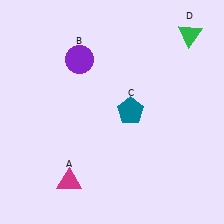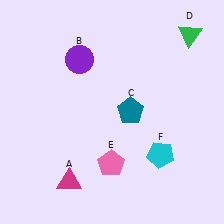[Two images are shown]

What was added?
A pink pentagon (E), a cyan pentagon (F) were added in Image 2.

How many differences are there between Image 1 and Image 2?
There are 2 differences between the two images.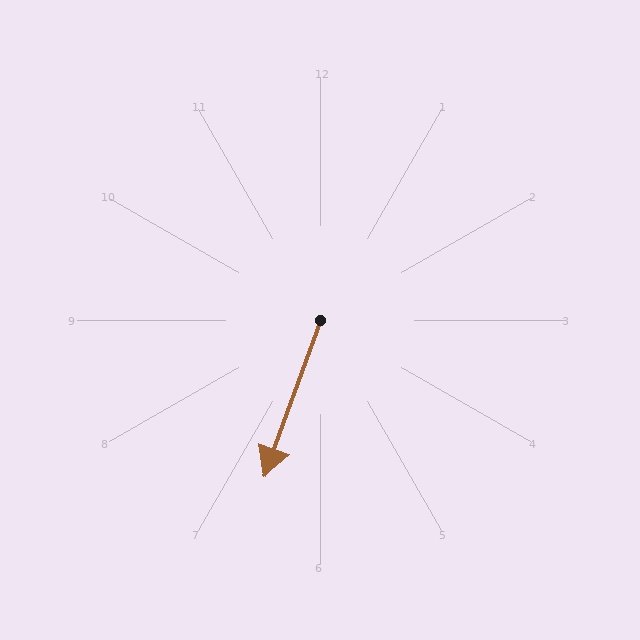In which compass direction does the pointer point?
South.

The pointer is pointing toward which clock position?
Roughly 7 o'clock.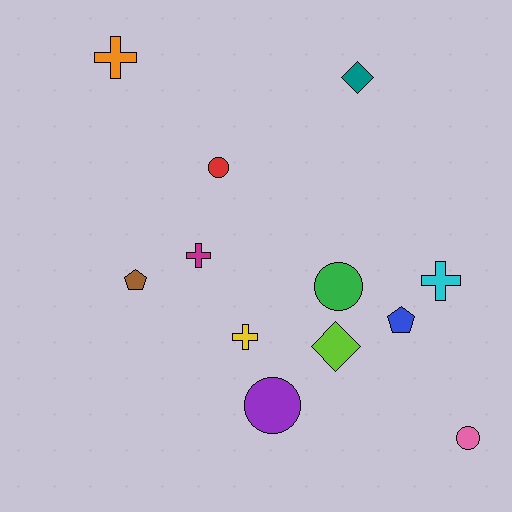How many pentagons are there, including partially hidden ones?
There are 2 pentagons.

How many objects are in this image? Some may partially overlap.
There are 12 objects.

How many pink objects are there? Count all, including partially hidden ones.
There is 1 pink object.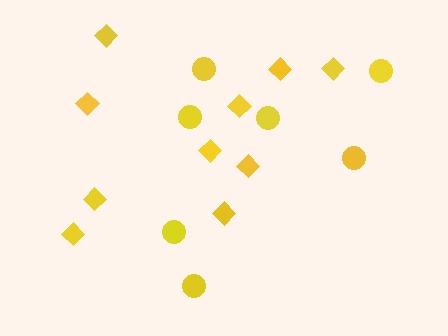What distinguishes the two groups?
There are 2 groups: one group of circles (7) and one group of diamonds (10).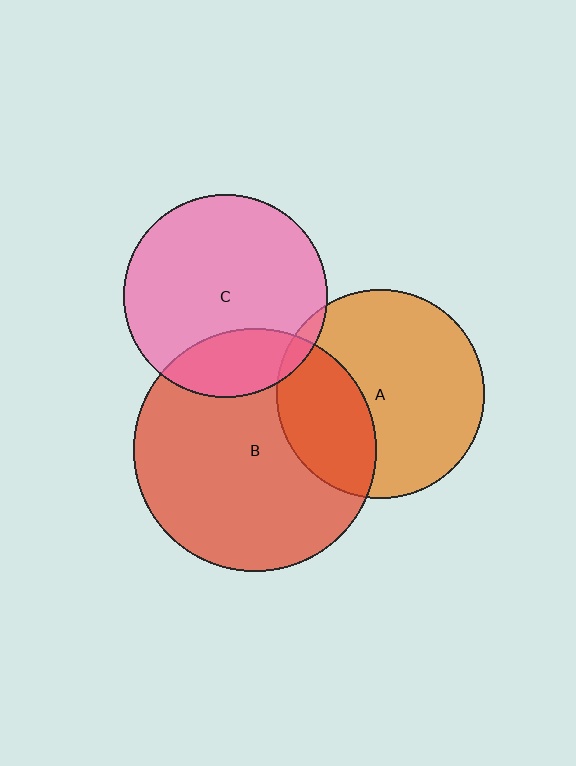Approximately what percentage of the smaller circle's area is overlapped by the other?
Approximately 30%.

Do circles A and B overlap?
Yes.